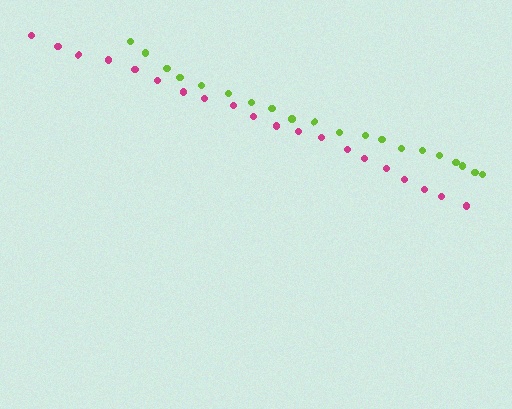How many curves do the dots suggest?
There are 2 distinct paths.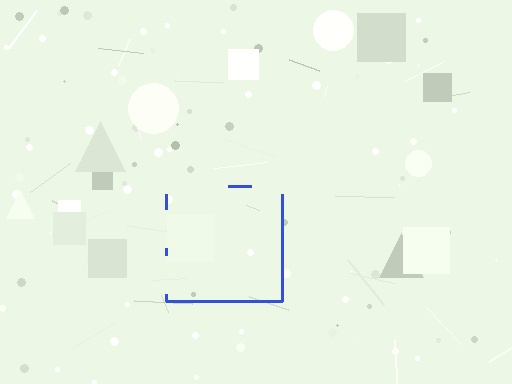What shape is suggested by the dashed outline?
The dashed outline suggests a square.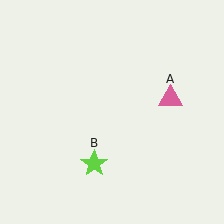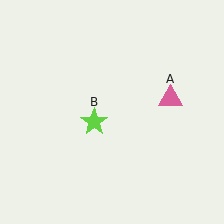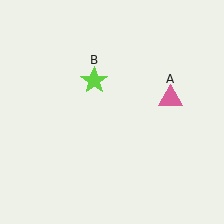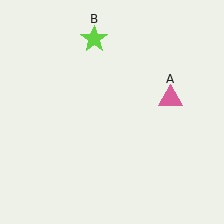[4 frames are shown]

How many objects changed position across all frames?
1 object changed position: lime star (object B).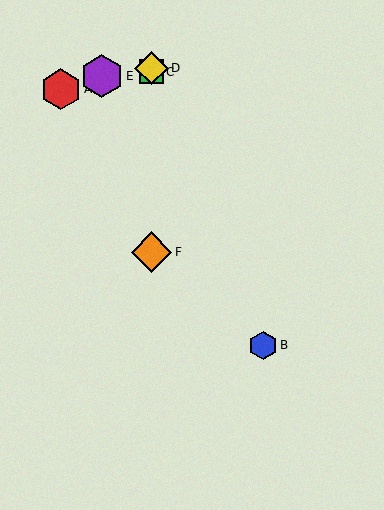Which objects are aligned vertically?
Objects C, D, F are aligned vertically.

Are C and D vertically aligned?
Yes, both are at x≈151.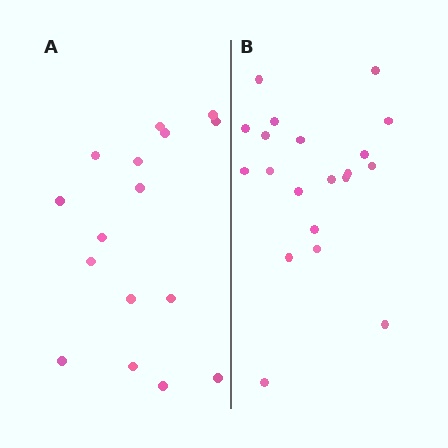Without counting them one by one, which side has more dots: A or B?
Region B (the right region) has more dots.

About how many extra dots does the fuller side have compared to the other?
Region B has about 4 more dots than region A.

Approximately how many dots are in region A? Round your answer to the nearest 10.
About 20 dots. (The exact count is 16, which rounds to 20.)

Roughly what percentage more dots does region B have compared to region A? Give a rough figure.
About 25% more.